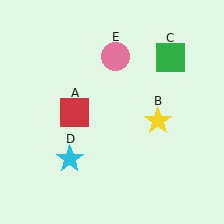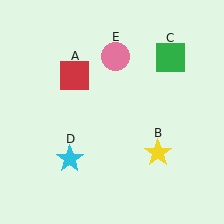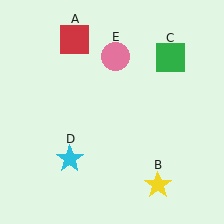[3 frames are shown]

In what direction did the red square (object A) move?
The red square (object A) moved up.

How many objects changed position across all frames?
2 objects changed position: red square (object A), yellow star (object B).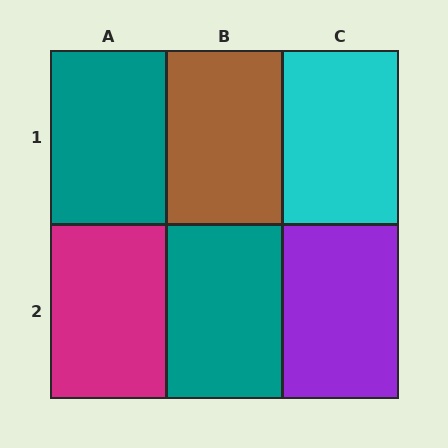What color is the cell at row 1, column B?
Brown.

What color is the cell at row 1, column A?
Teal.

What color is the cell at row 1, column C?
Cyan.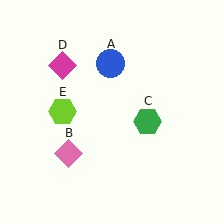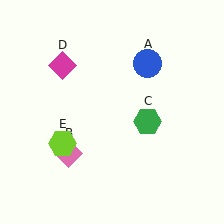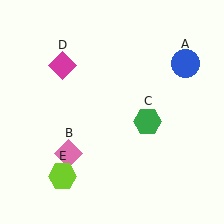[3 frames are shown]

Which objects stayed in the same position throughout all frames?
Pink diamond (object B) and green hexagon (object C) and magenta diamond (object D) remained stationary.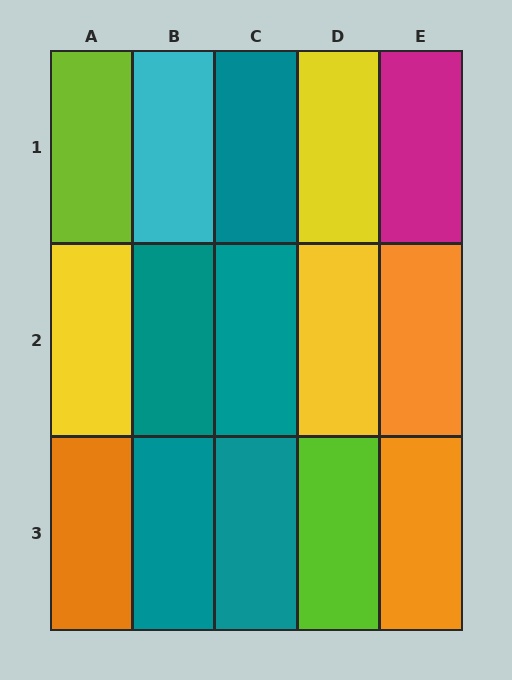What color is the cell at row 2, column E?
Orange.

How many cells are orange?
3 cells are orange.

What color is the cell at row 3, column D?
Lime.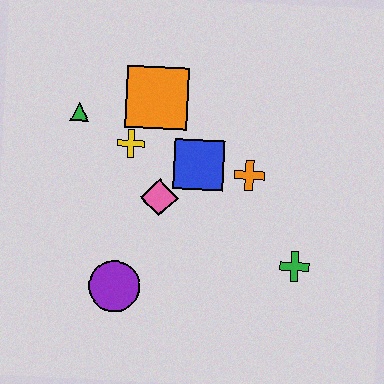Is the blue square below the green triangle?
Yes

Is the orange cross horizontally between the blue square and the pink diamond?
No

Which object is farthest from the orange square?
The green cross is farthest from the orange square.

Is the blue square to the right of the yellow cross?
Yes